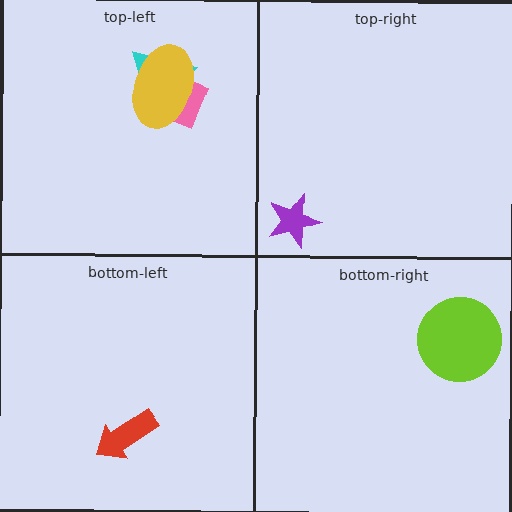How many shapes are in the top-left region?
3.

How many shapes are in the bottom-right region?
1.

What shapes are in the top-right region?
The purple star.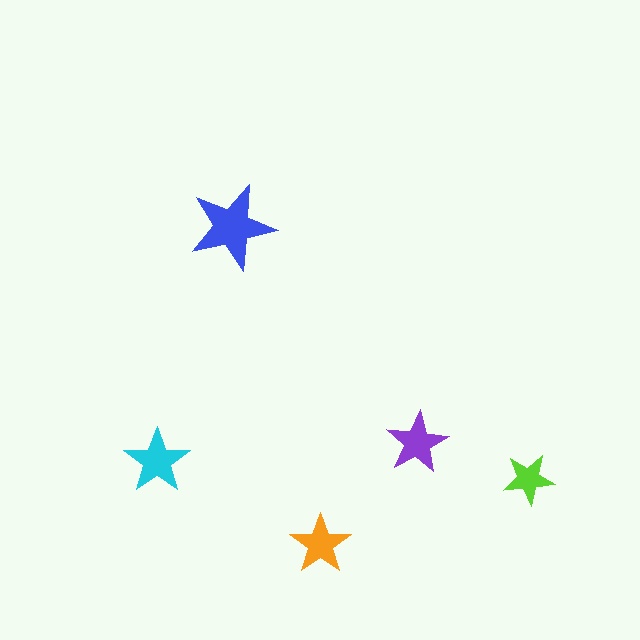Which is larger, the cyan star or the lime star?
The cyan one.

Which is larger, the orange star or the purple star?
The purple one.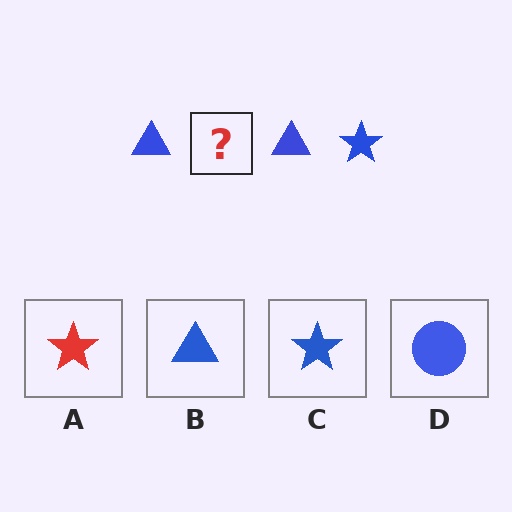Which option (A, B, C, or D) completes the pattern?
C.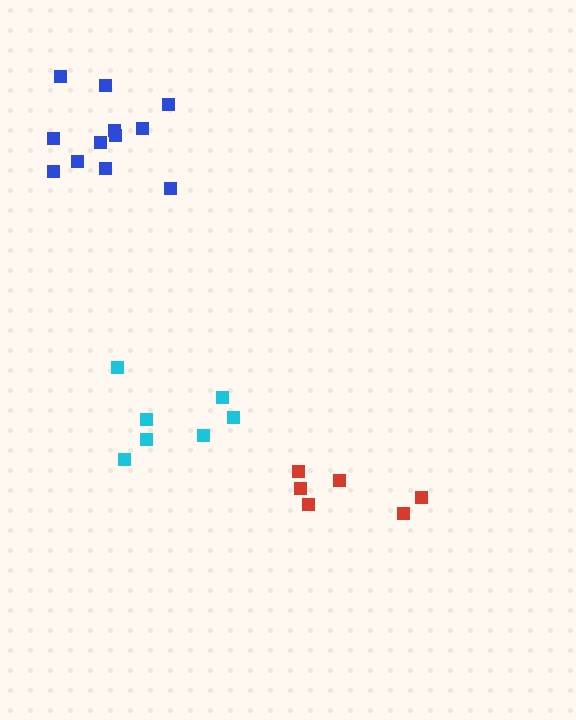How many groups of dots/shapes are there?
There are 3 groups.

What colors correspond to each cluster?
The clusters are colored: cyan, red, blue.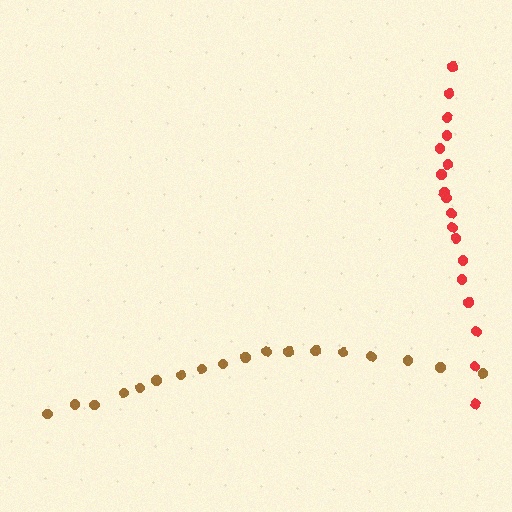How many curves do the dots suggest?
There are 2 distinct paths.